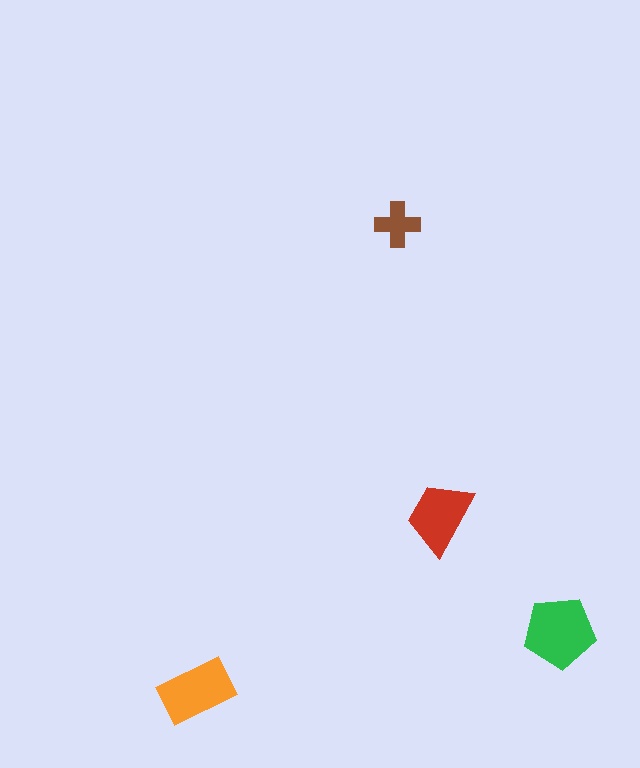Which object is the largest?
The green pentagon.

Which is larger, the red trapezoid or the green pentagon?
The green pentagon.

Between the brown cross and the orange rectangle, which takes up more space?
The orange rectangle.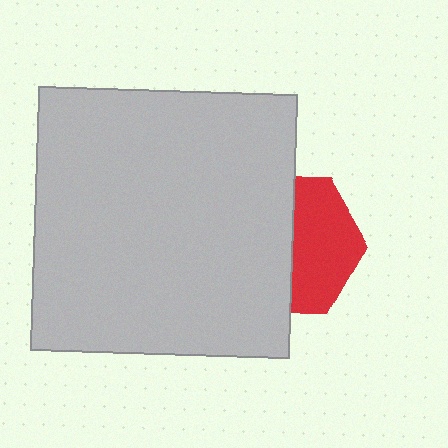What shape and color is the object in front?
The object in front is a light gray rectangle.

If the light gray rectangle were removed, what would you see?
You would see the complete red hexagon.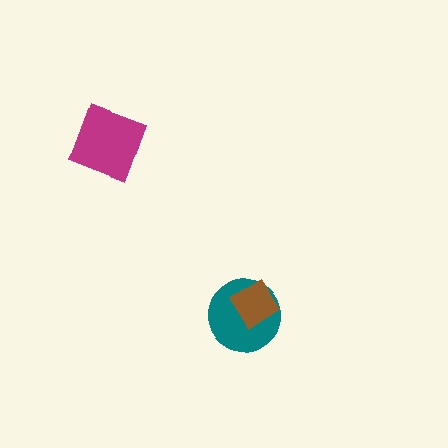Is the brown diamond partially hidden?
No, no other shape covers it.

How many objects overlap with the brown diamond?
1 object overlaps with the brown diamond.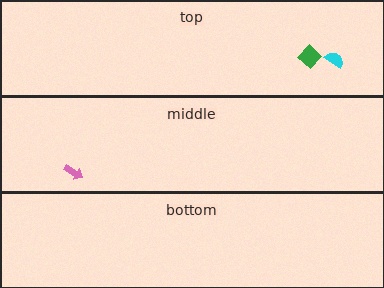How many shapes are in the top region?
2.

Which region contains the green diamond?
The top region.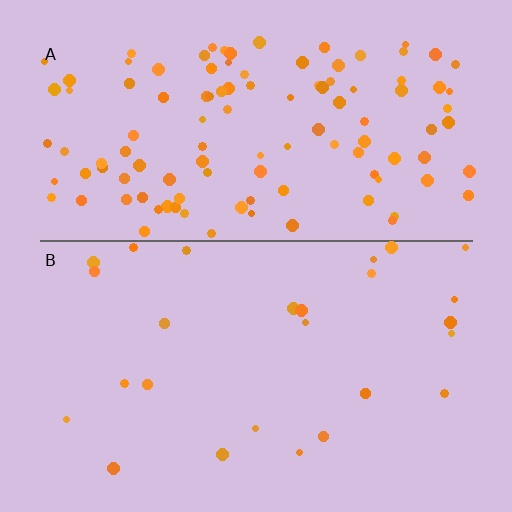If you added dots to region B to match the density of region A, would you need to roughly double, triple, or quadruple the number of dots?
Approximately quadruple.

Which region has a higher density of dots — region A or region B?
A (the top).